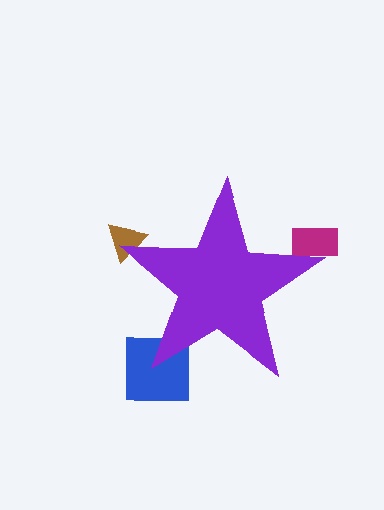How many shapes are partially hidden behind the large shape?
3 shapes are partially hidden.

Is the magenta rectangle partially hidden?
Yes, the magenta rectangle is partially hidden behind the purple star.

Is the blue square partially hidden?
Yes, the blue square is partially hidden behind the purple star.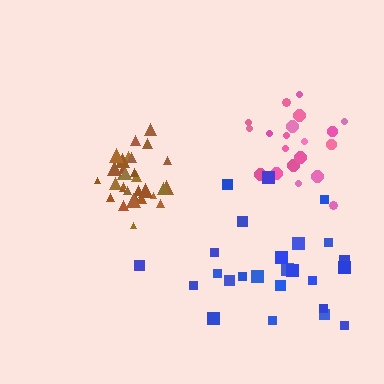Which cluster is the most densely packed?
Brown.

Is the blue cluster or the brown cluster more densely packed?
Brown.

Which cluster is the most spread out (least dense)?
Blue.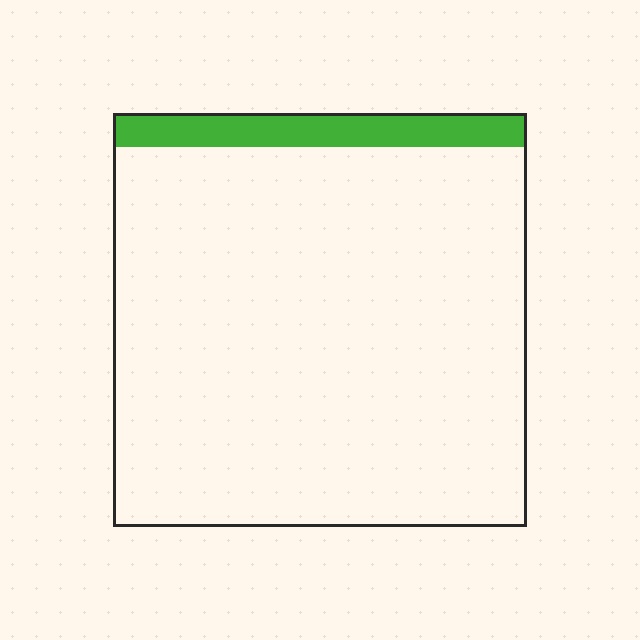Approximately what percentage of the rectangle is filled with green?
Approximately 10%.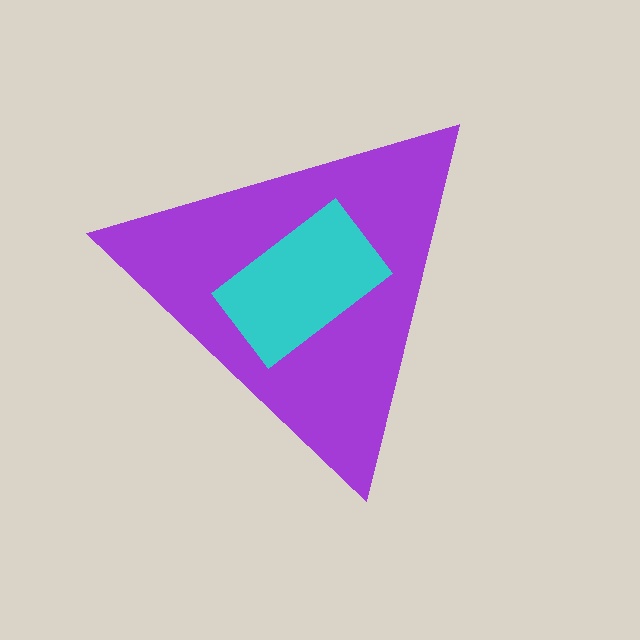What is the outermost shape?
The purple triangle.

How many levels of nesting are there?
2.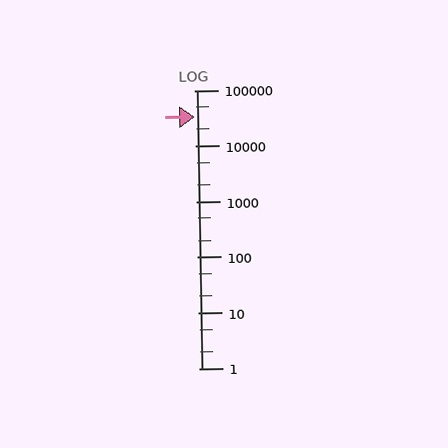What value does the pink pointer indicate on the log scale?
The pointer indicates approximately 33000.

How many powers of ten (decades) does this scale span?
The scale spans 5 decades, from 1 to 100000.